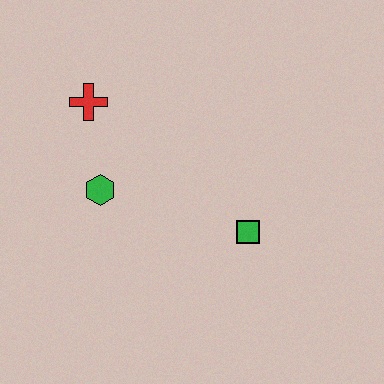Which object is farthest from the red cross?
The green square is farthest from the red cross.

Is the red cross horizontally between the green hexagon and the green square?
No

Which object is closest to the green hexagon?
The red cross is closest to the green hexagon.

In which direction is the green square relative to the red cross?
The green square is to the right of the red cross.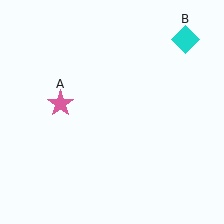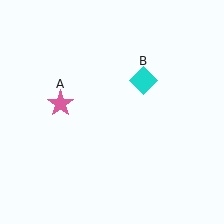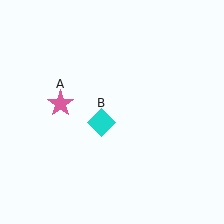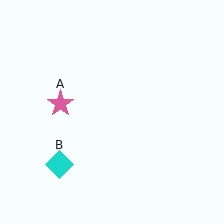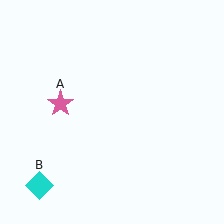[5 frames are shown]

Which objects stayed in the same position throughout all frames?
Pink star (object A) remained stationary.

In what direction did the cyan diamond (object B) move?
The cyan diamond (object B) moved down and to the left.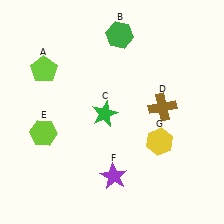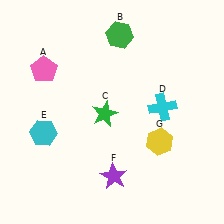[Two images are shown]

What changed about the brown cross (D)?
In Image 1, D is brown. In Image 2, it changed to cyan.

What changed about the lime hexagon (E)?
In Image 1, E is lime. In Image 2, it changed to cyan.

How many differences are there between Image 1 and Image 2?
There are 3 differences between the two images.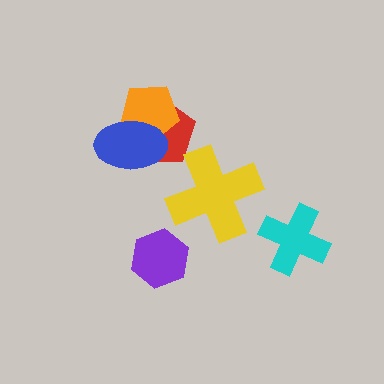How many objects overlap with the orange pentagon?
2 objects overlap with the orange pentagon.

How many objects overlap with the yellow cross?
0 objects overlap with the yellow cross.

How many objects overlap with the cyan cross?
0 objects overlap with the cyan cross.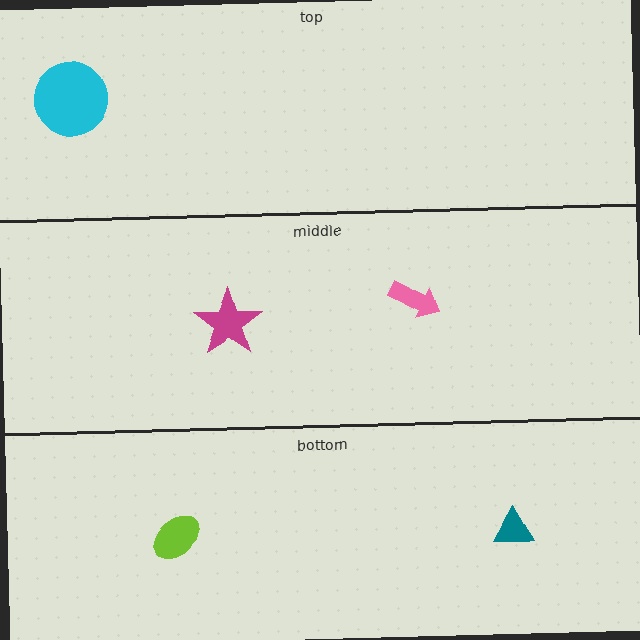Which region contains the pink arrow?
The middle region.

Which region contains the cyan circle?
The top region.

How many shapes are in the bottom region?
2.